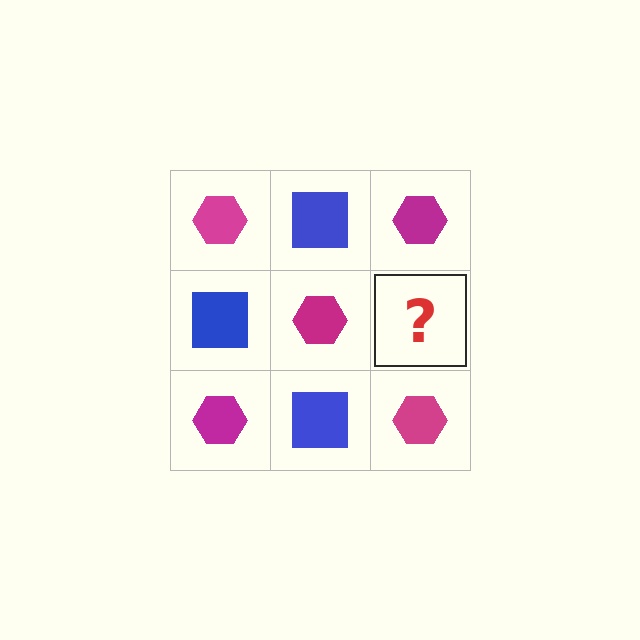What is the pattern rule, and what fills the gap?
The rule is that it alternates magenta hexagon and blue square in a checkerboard pattern. The gap should be filled with a blue square.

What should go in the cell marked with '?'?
The missing cell should contain a blue square.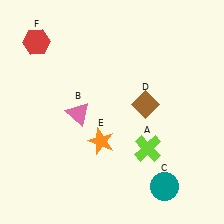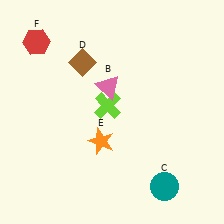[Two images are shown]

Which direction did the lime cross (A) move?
The lime cross (A) moved up.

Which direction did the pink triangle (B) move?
The pink triangle (B) moved right.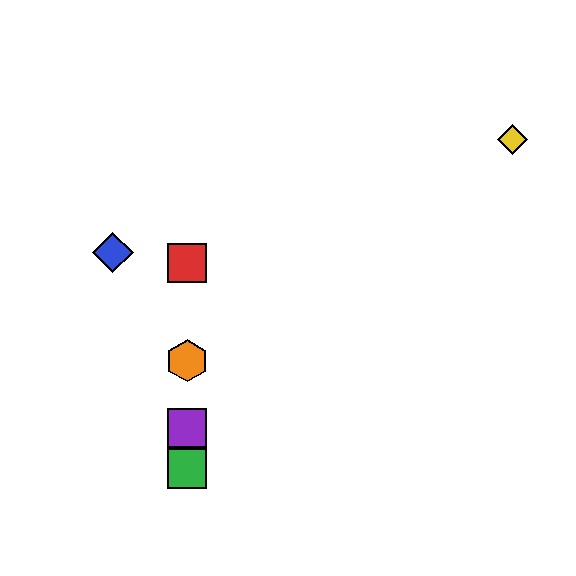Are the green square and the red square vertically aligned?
Yes, both are at x≈187.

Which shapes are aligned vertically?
The red square, the green square, the purple square, the orange hexagon are aligned vertically.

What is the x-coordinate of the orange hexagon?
The orange hexagon is at x≈187.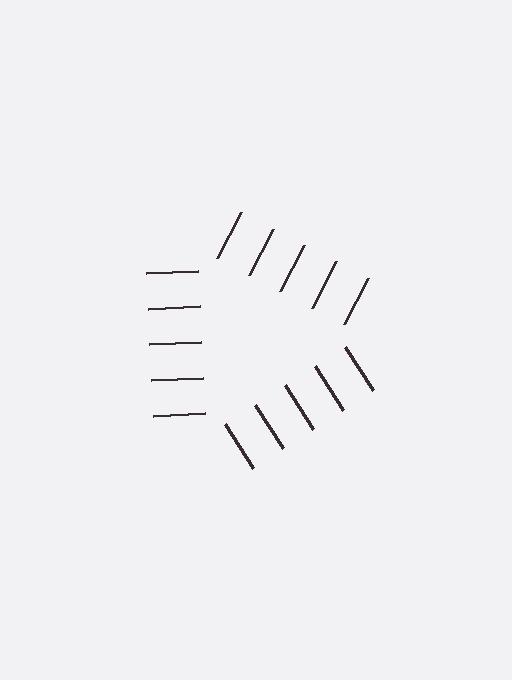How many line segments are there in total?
15 — 5 along each of the 3 edges.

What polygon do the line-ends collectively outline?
An illusory triangle — the line segments terminate on its edges but no continuous stroke is drawn.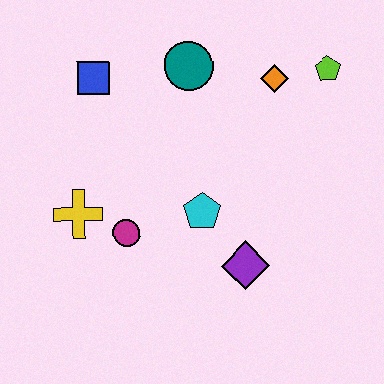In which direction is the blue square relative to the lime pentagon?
The blue square is to the left of the lime pentagon.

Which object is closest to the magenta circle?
The yellow cross is closest to the magenta circle.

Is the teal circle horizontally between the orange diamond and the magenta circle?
Yes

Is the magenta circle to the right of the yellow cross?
Yes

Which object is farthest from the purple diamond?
The blue square is farthest from the purple diamond.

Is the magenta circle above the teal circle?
No